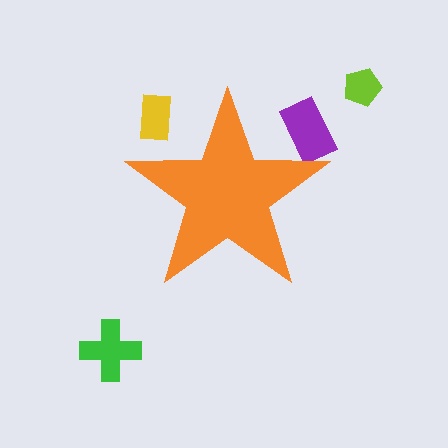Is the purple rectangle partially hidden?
Yes, the purple rectangle is partially hidden behind the orange star.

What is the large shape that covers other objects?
An orange star.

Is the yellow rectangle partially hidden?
Yes, the yellow rectangle is partially hidden behind the orange star.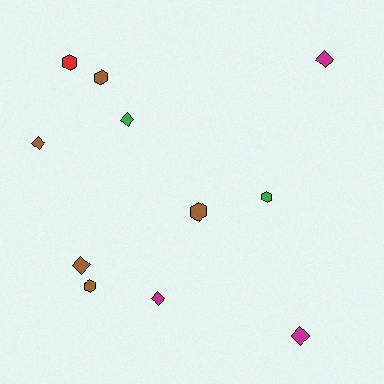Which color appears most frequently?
Brown, with 5 objects.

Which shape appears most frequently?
Diamond, with 6 objects.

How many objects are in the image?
There are 11 objects.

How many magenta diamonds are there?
There are 3 magenta diamonds.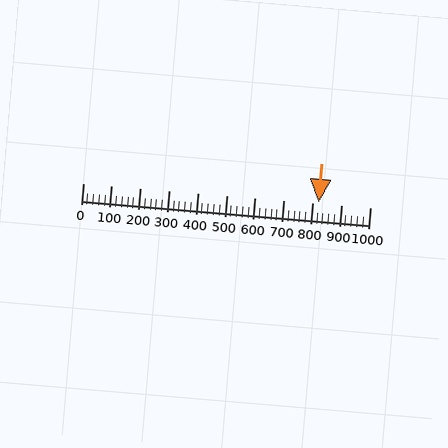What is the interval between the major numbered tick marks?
The major tick marks are spaced 100 units apart.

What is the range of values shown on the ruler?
The ruler shows values from 0 to 1000.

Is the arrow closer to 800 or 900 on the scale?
The arrow is closer to 800.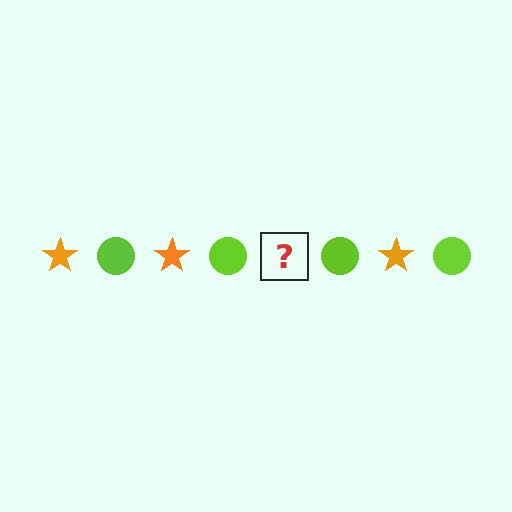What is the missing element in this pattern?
The missing element is an orange star.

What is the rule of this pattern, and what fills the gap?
The rule is that the pattern alternates between orange star and lime circle. The gap should be filled with an orange star.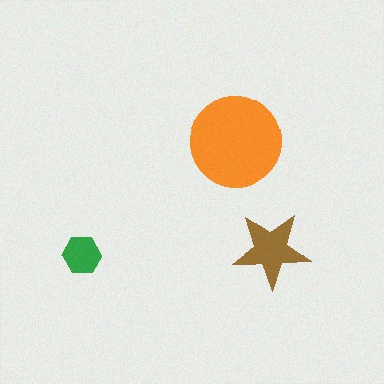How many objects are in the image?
There are 3 objects in the image.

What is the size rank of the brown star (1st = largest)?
2nd.